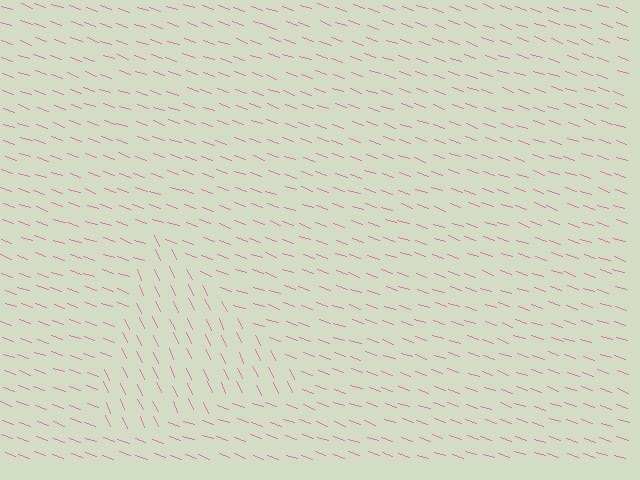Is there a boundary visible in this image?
Yes, there is a texture boundary formed by a change in line orientation.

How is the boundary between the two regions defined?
The boundary is defined purely by a change in line orientation (approximately 45 degrees difference). All lines are the same color and thickness.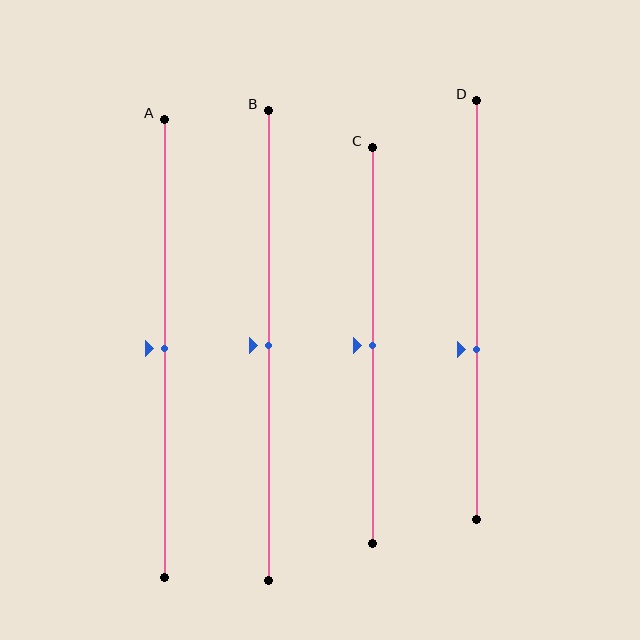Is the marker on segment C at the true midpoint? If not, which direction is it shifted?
Yes, the marker on segment C is at the true midpoint.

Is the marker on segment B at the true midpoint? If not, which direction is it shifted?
Yes, the marker on segment B is at the true midpoint.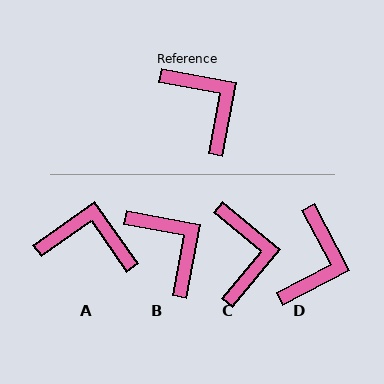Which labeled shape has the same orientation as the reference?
B.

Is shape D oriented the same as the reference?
No, it is off by about 52 degrees.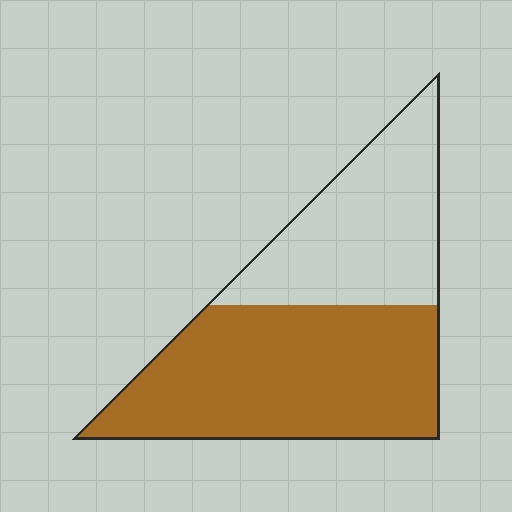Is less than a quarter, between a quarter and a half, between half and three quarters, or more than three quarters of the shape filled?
Between half and three quarters.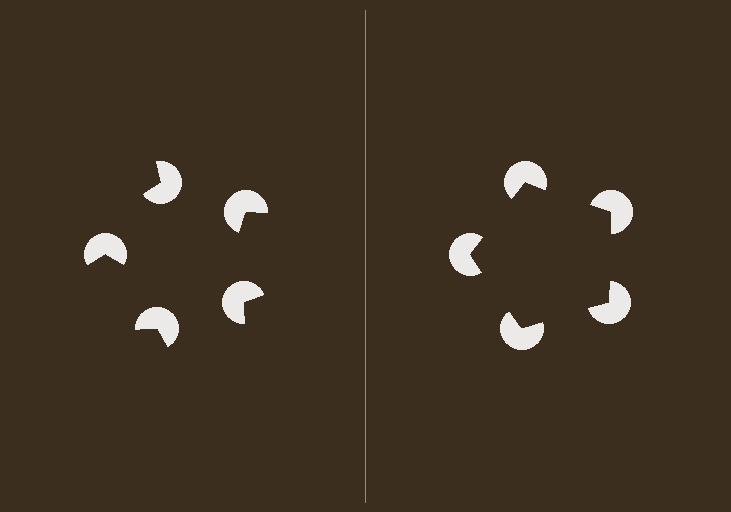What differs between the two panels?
The pac-man discs are positioned identically on both sides; only the wedge orientations differ. On the right they align to a pentagon; on the left they are misaligned.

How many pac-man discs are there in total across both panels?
10 — 5 on each side.